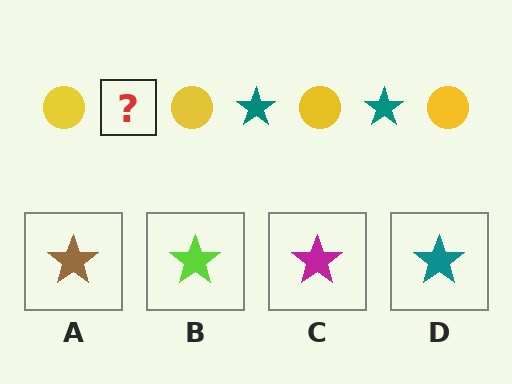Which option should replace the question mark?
Option D.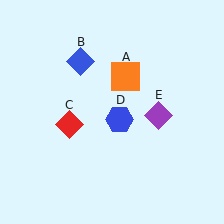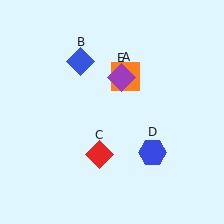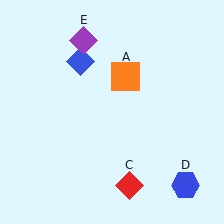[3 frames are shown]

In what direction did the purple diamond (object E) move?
The purple diamond (object E) moved up and to the left.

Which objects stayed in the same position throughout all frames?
Orange square (object A) and blue diamond (object B) remained stationary.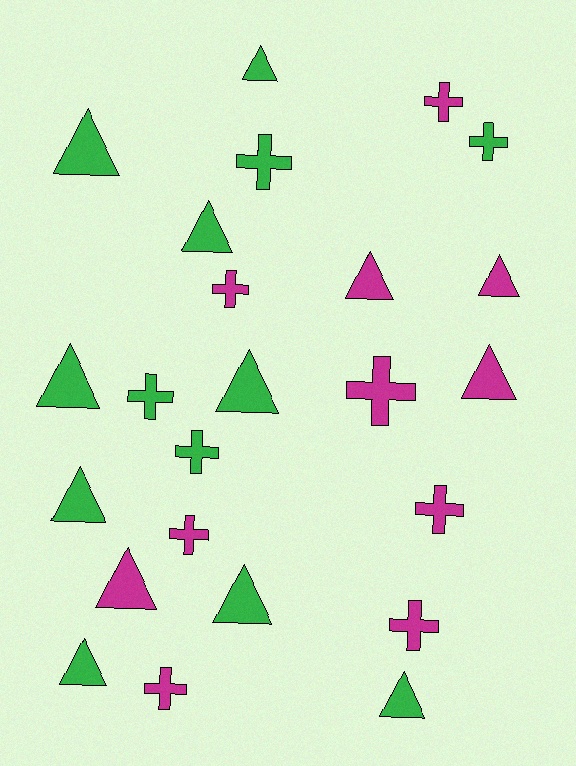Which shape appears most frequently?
Triangle, with 13 objects.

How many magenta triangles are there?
There are 4 magenta triangles.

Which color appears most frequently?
Green, with 13 objects.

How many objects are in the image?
There are 24 objects.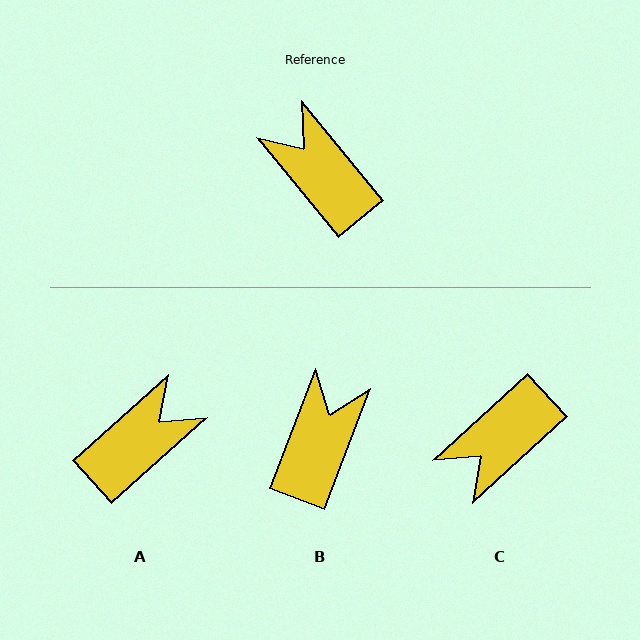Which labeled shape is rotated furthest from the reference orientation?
C, about 93 degrees away.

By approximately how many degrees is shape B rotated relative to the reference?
Approximately 60 degrees clockwise.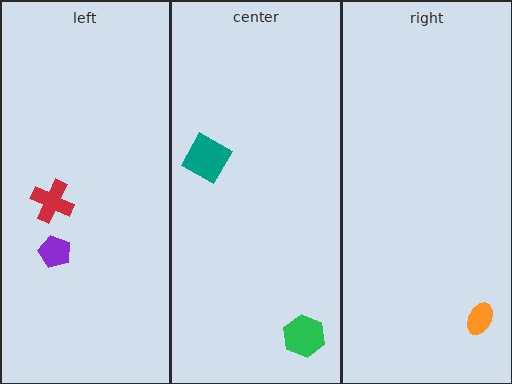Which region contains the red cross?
The left region.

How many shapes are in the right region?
1.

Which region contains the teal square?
The center region.